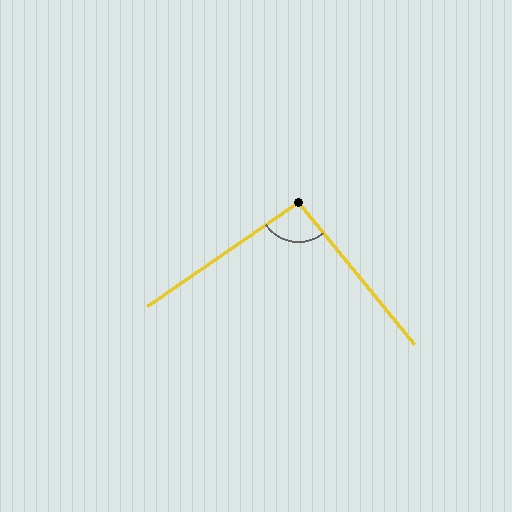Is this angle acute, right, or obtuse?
It is approximately a right angle.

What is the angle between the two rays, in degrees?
Approximately 95 degrees.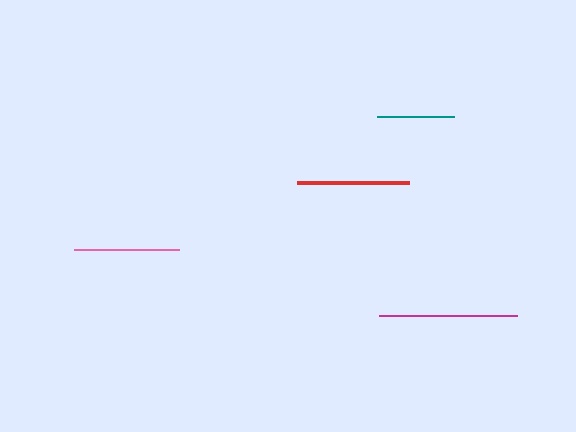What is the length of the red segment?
The red segment is approximately 112 pixels long.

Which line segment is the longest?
The magenta line is the longest at approximately 138 pixels.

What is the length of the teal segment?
The teal segment is approximately 76 pixels long.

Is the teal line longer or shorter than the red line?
The red line is longer than the teal line.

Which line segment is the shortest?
The teal line is the shortest at approximately 76 pixels.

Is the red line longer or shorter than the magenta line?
The magenta line is longer than the red line.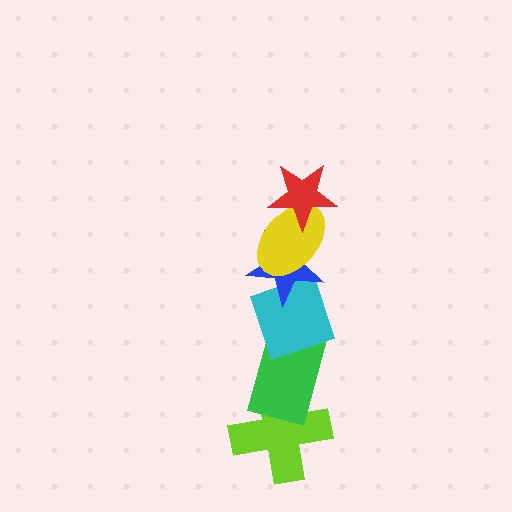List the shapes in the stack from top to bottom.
From top to bottom: the red star, the yellow ellipse, the blue star, the cyan diamond, the green rectangle, the lime cross.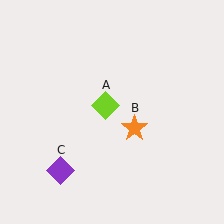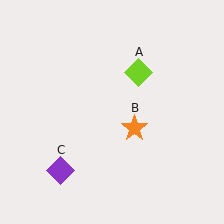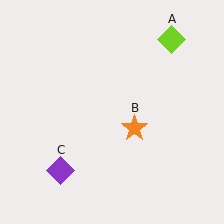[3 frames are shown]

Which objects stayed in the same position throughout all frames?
Orange star (object B) and purple diamond (object C) remained stationary.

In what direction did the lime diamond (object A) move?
The lime diamond (object A) moved up and to the right.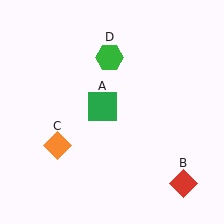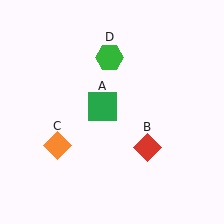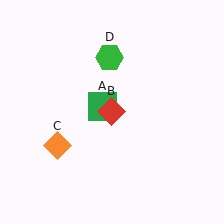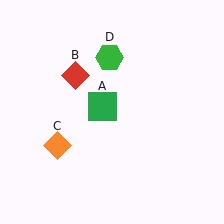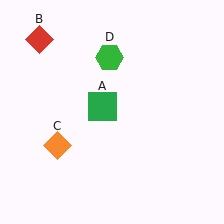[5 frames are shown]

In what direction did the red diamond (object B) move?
The red diamond (object B) moved up and to the left.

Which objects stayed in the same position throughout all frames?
Green square (object A) and orange diamond (object C) and green hexagon (object D) remained stationary.